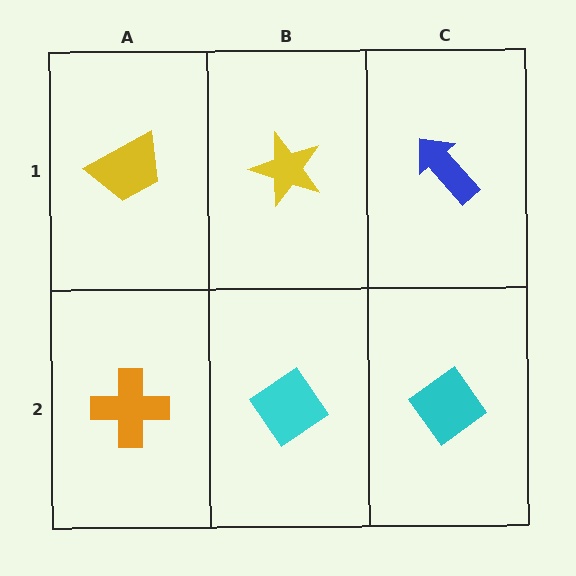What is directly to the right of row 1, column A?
A yellow star.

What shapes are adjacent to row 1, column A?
An orange cross (row 2, column A), a yellow star (row 1, column B).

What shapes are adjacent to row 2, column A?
A yellow trapezoid (row 1, column A), a cyan diamond (row 2, column B).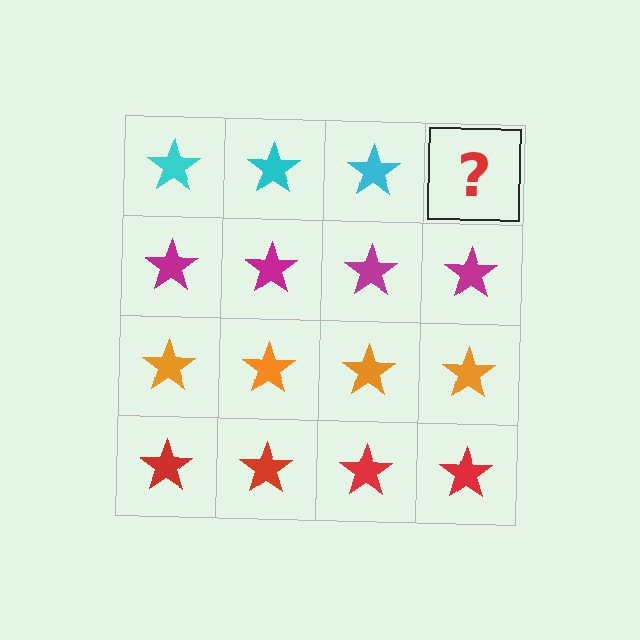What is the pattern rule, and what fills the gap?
The rule is that each row has a consistent color. The gap should be filled with a cyan star.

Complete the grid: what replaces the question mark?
The question mark should be replaced with a cyan star.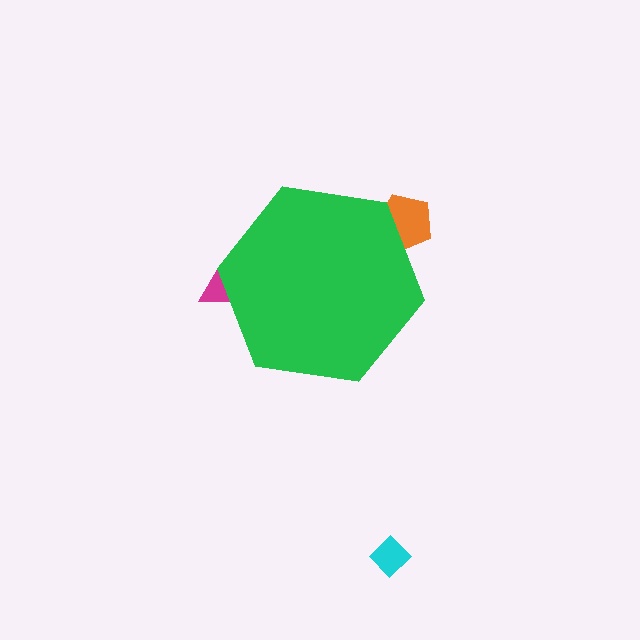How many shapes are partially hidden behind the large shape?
2 shapes are partially hidden.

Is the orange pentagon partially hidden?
Yes, the orange pentagon is partially hidden behind the green hexagon.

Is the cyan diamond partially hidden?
No, the cyan diamond is fully visible.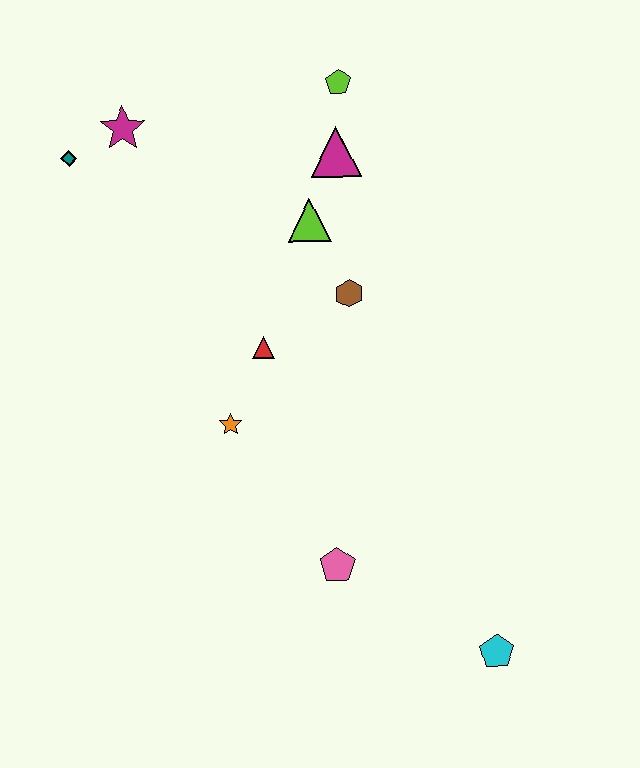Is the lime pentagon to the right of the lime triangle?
Yes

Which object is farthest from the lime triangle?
The cyan pentagon is farthest from the lime triangle.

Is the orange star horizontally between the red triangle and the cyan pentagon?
No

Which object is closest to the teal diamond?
The magenta star is closest to the teal diamond.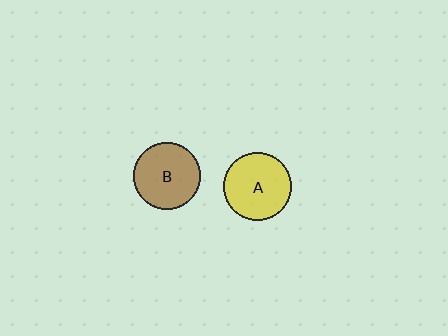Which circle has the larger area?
Circle A (yellow).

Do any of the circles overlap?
No, none of the circles overlap.